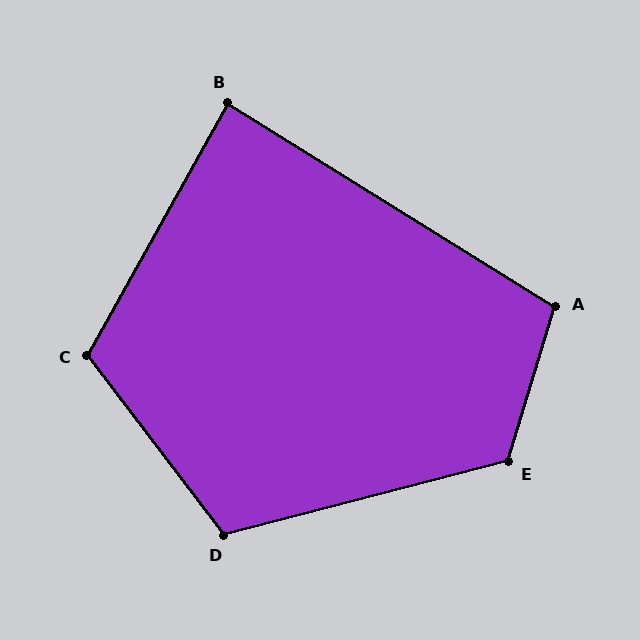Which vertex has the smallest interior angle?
B, at approximately 87 degrees.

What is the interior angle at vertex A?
Approximately 105 degrees (obtuse).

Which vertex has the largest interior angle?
E, at approximately 121 degrees.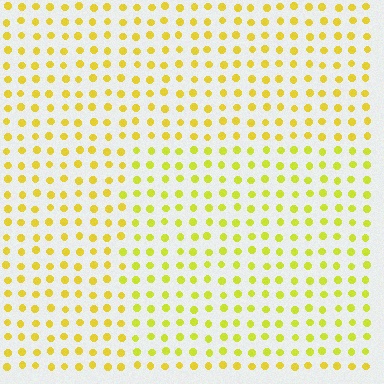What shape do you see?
I see a rectangle.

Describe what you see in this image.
The image is filled with small yellow elements in a uniform arrangement. A rectangle-shaped region is visible where the elements are tinted to a slightly different hue, forming a subtle color boundary.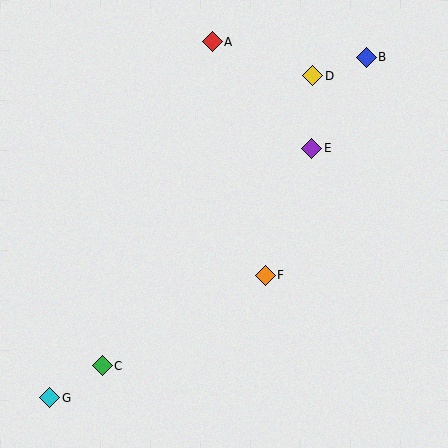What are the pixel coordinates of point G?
Point G is at (50, 398).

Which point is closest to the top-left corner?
Point A is closest to the top-left corner.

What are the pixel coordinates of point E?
Point E is at (312, 148).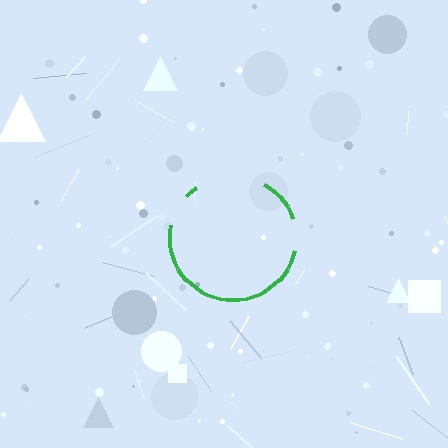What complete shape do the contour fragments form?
The contour fragments form a circle.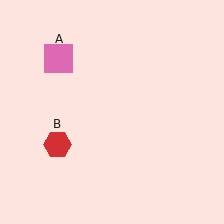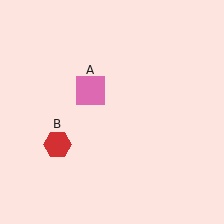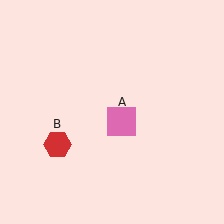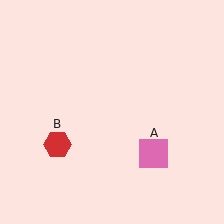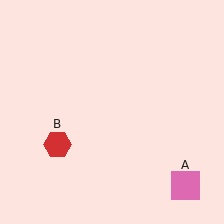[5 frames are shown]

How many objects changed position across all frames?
1 object changed position: pink square (object A).